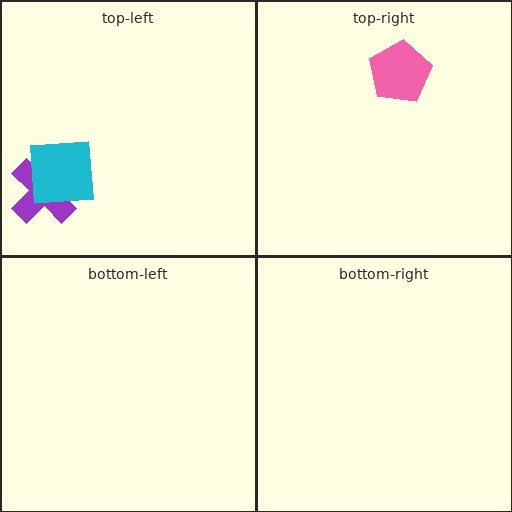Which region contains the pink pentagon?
The top-right region.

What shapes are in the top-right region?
The pink pentagon.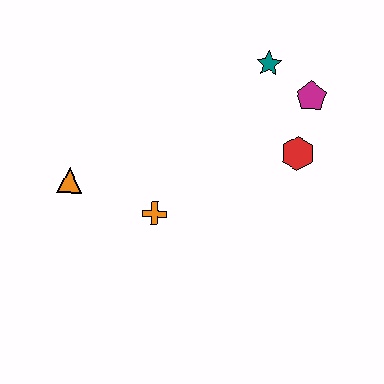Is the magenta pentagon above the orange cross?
Yes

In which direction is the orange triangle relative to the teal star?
The orange triangle is to the left of the teal star.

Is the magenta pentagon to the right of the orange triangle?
Yes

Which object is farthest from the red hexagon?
The orange triangle is farthest from the red hexagon.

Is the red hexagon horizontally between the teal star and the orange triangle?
No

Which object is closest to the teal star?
The magenta pentagon is closest to the teal star.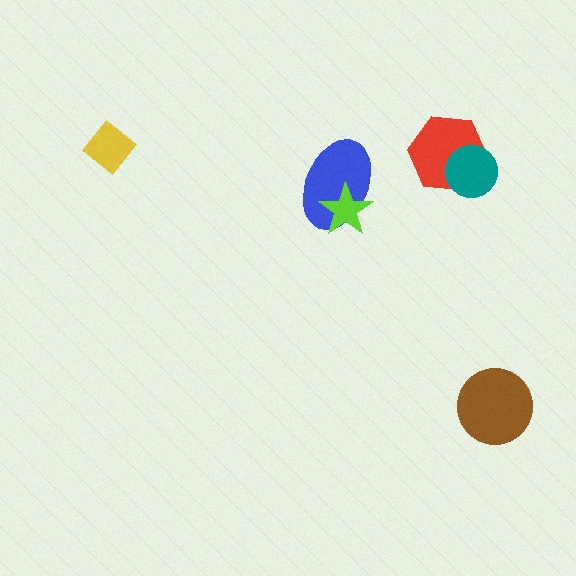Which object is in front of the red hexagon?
The teal circle is in front of the red hexagon.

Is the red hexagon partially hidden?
Yes, it is partially covered by another shape.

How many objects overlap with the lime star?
1 object overlaps with the lime star.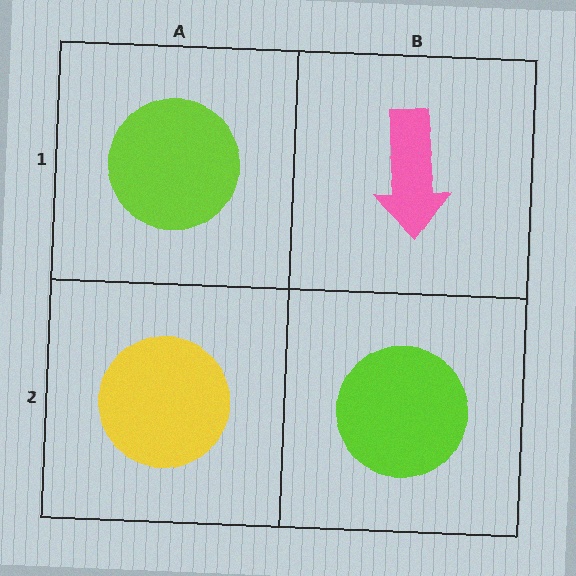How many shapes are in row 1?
2 shapes.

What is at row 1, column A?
A lime circle.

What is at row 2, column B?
A lime circle.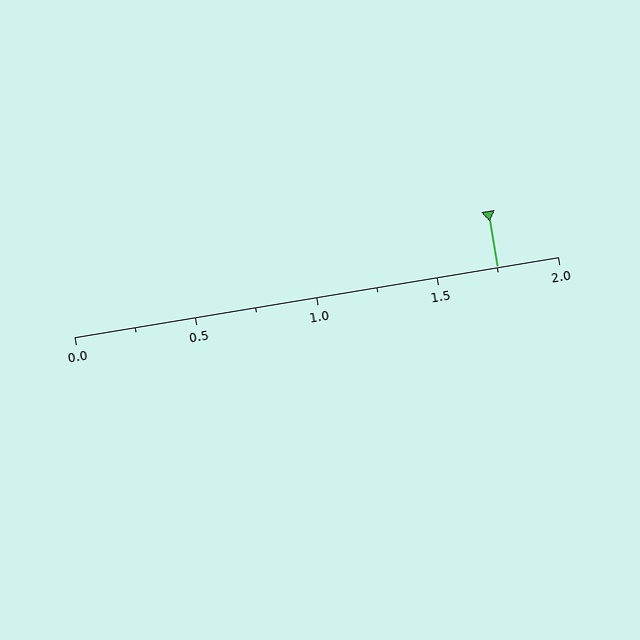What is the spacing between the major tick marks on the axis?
The major ticks are spaced 0.5 apart.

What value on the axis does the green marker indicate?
The marker indicates approximately 1.75.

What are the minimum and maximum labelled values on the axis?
The axis runs from 0.0 to 2.0.